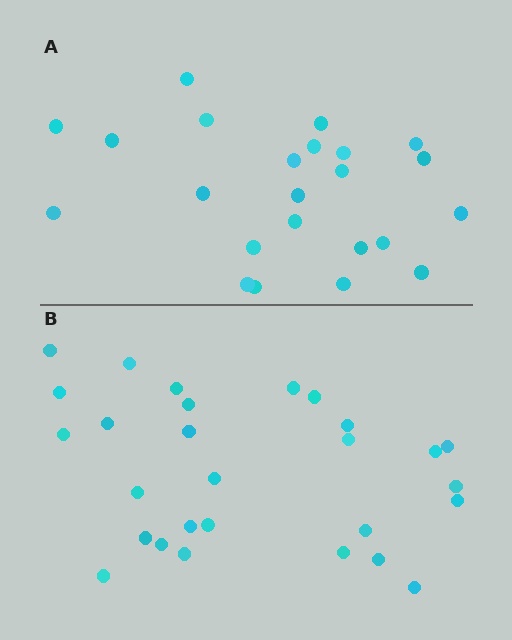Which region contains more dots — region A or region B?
Region B (the bottom region) has more dots.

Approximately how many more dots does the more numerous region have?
Region B has about 5 more dots than region A.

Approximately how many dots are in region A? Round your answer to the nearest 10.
About 20 dots. (The exact count is 23, which rounds to 20.)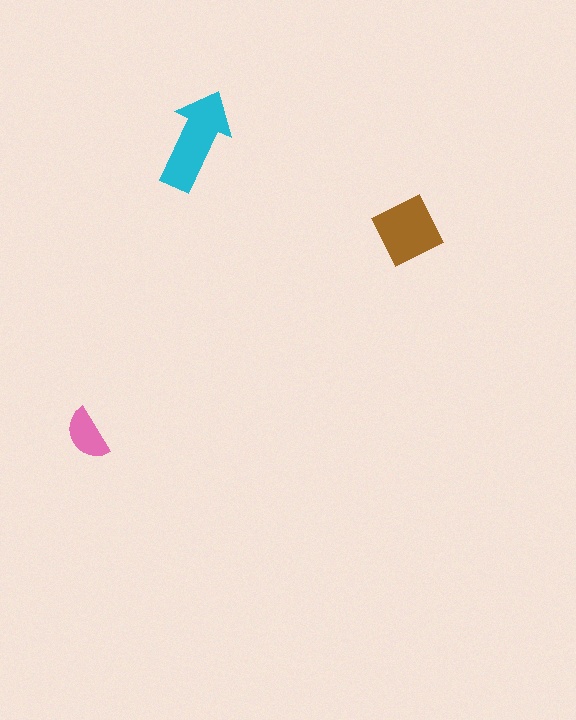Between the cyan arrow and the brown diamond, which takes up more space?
The cyan arrow.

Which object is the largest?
The cyan arrow.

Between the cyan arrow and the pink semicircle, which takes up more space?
The cyan arrow.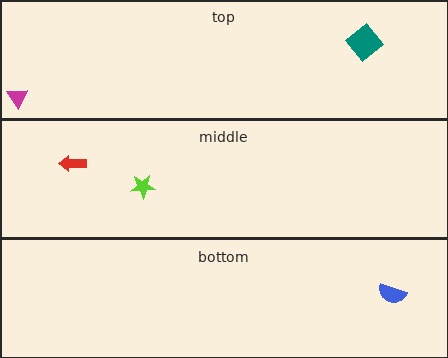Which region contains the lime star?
The middle region.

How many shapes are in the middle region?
2.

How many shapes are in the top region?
2.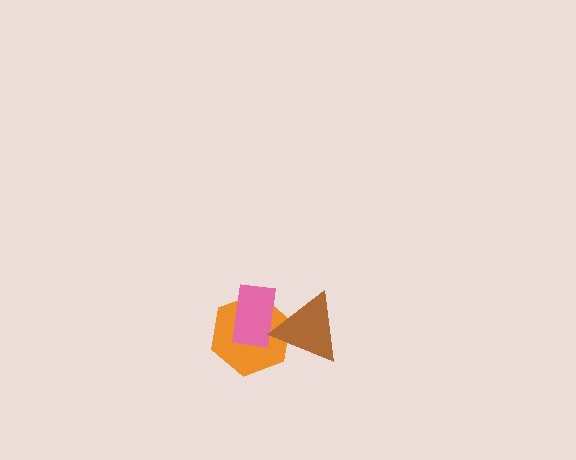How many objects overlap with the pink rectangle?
2 objects overlap with the pink rectangle.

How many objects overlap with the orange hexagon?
2 objects overlap with the orange hexagon.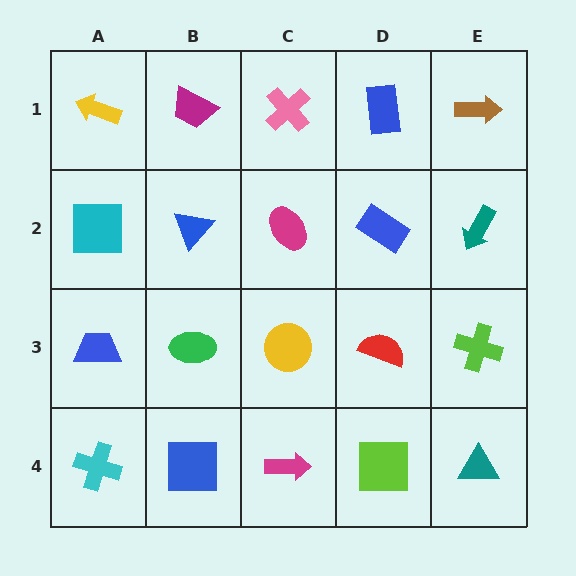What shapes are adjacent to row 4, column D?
A red semicircle (row 3, column D), a magenta arrow (row 4, column C), a teal triangle (row 4, column E).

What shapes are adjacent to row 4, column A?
A blue trapezoid (row 3, column A), a blue square (row 4, column B).